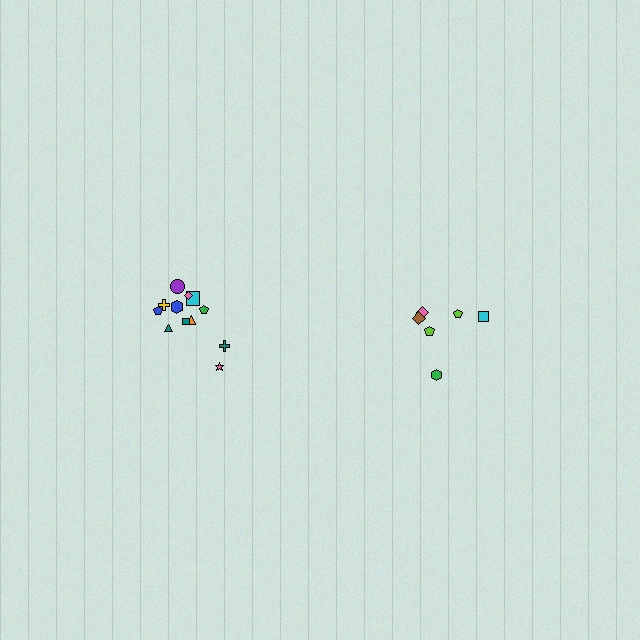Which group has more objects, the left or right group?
The left group.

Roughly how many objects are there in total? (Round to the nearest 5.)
Roughly 20 objects in total.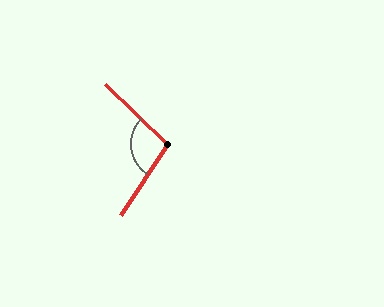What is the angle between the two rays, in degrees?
Approximately 101 degrees.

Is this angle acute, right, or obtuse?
It is obtuse.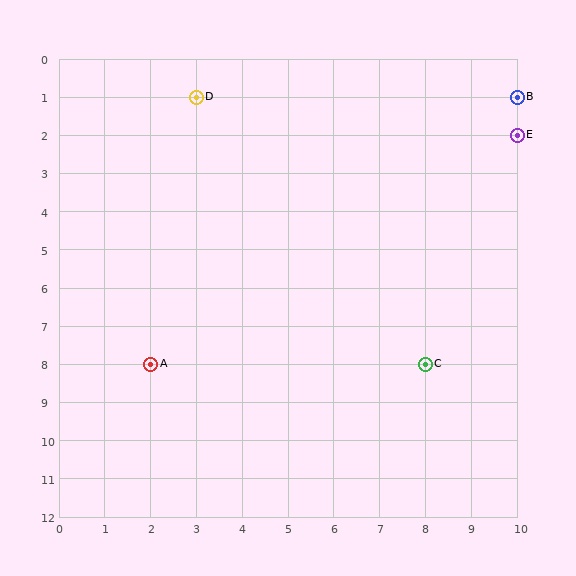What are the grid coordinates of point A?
Point A is at grid coordinates (2, 8).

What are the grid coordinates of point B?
Point B is at grid coordinates (10, 1).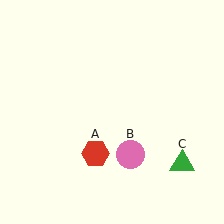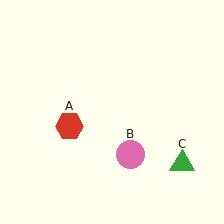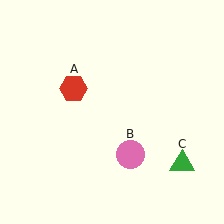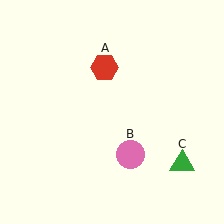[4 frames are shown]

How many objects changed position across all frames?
1 object changed position: red hexagon (object A).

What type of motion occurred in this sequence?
The red hexagon (object A) rotated clockwise around the center of the scene.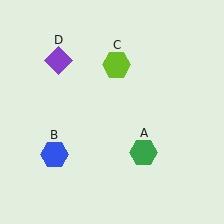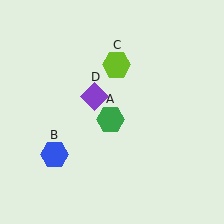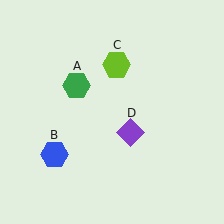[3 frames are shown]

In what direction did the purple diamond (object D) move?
The purple diamond (object D) moved down and to the right.